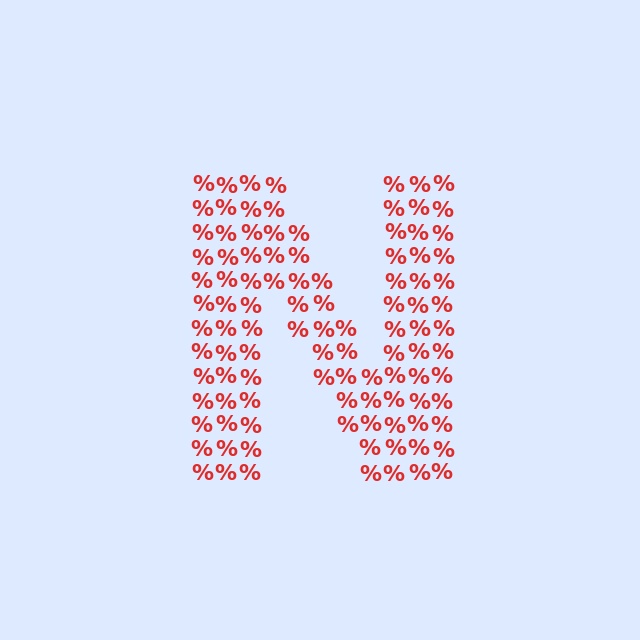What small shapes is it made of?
It is made of small percent signs.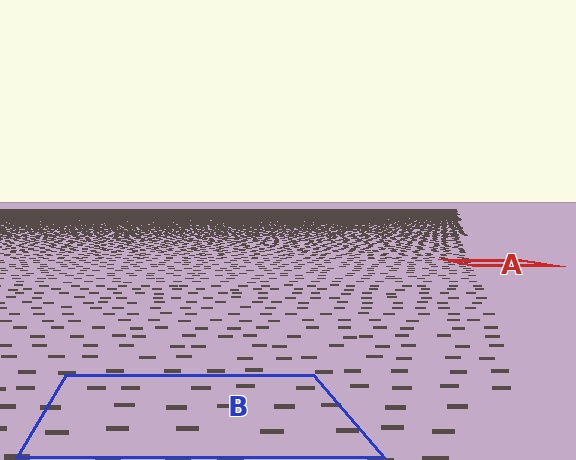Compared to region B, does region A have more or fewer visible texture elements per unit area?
Region A has more texture elements per unit area — they are packed more densely because it is farther away.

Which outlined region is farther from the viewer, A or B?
Region A is farther from the viewer — the texture elements inside it appear smaller and more densely packed.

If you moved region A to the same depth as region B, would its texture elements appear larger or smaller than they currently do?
They would appear larger. At a closer depth, the same texture elements are projected at a bigger on-screen size.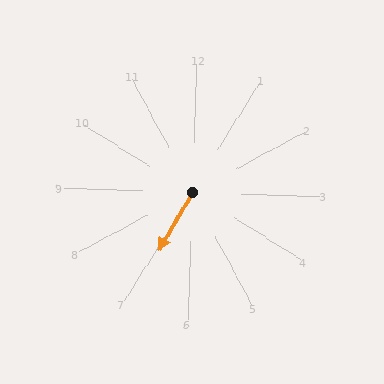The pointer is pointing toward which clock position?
Roughly 7 o'clock.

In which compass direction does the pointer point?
Southwest.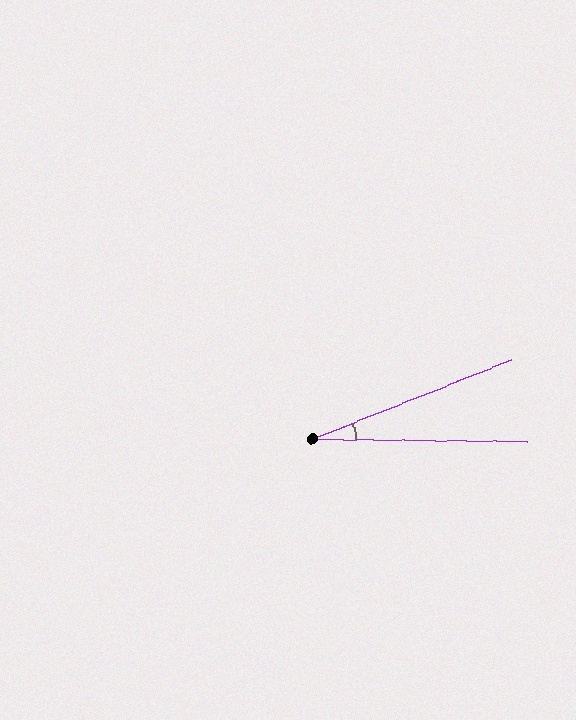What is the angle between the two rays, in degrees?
Approximately 22 degrees.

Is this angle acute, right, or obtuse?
It is acute.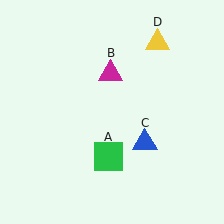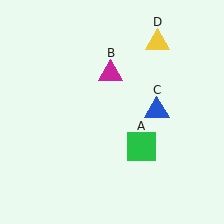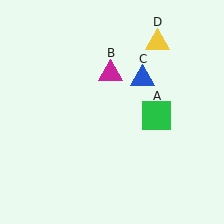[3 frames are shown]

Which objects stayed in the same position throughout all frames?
Magenta triangle (object B) and yellow triangle (object D) remained stationary.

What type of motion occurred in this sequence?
The green square (object A), blue triangle (object C) rotated counterclockwise around the center of the scene.